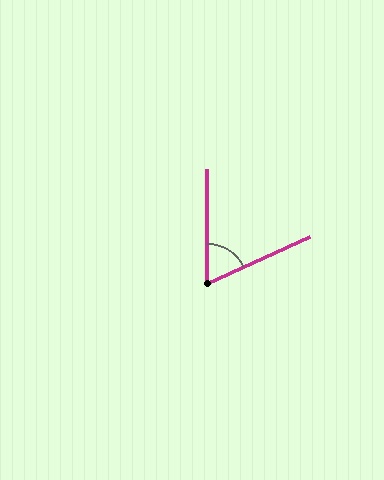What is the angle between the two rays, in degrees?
Approximately 66 degrees.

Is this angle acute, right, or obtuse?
It is acute.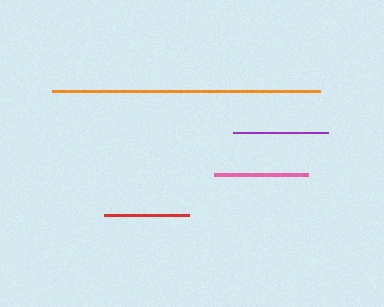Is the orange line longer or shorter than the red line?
The orange line is longer than the red line.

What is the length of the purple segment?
The purple segment is approximately 95 pixels long.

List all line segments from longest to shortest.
From longest to shortest: orange, purple, pink, red.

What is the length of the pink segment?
The pink segment is approximately 94 pixels long.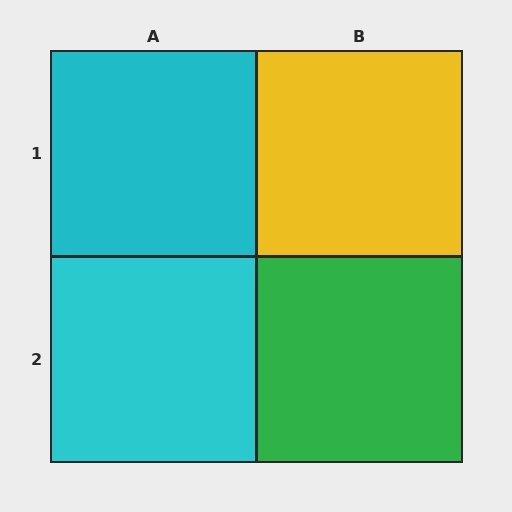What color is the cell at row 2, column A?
Cyan.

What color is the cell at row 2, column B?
Green.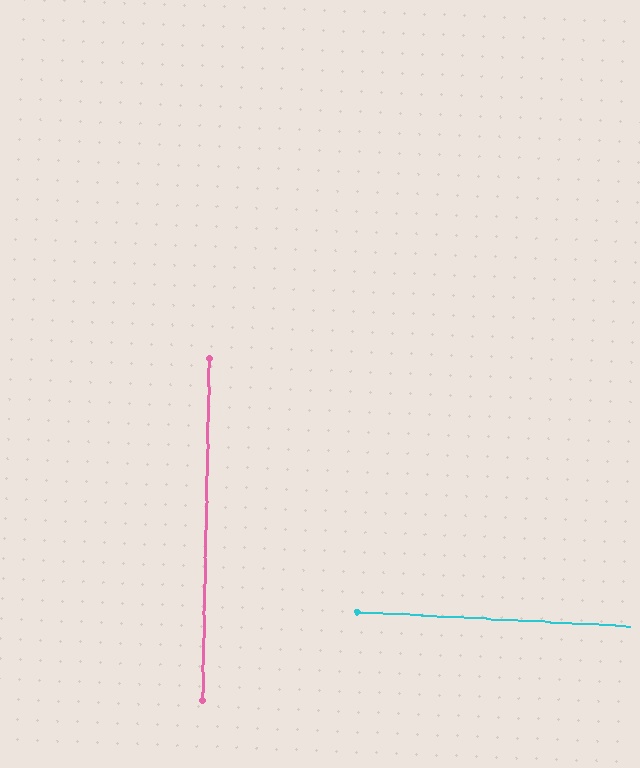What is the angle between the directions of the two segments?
Approximately 88 degrees.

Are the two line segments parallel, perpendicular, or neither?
Perpendicular — they meet at approximately 88°.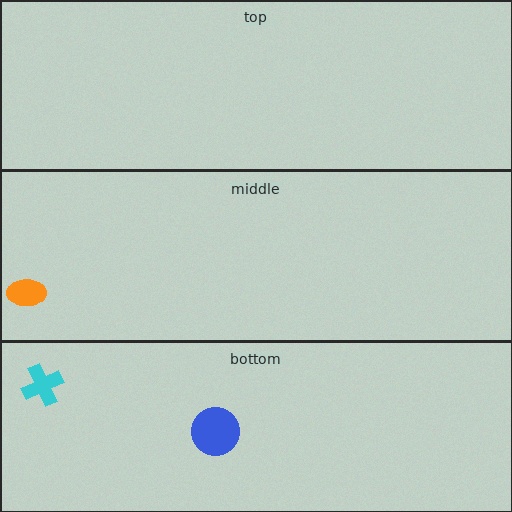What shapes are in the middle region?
The orange ellipse.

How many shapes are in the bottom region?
2.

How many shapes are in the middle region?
1.